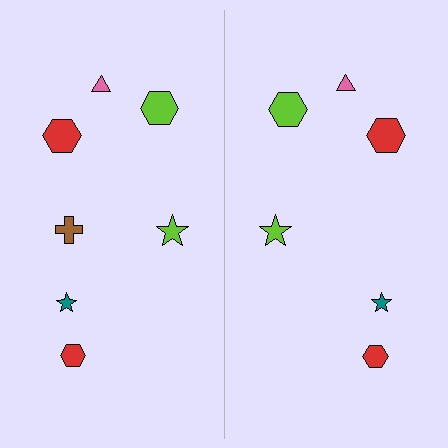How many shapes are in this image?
There are 13 shapes in this image.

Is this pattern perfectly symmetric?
No, the pattern is not perfectly symmetric. A brown cross is missing from the right side.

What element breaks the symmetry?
A brown cross is missing from the right side.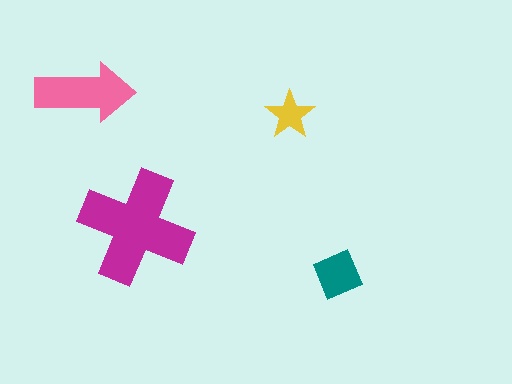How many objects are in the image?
There are 4 objects in the image.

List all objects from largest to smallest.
The magenta cross, the pink arrow, the teal diamond, the yellow star.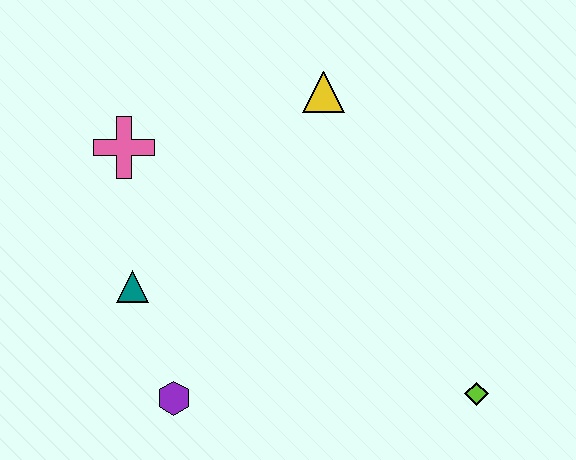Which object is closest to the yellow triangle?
The pink cross is closest to the yellow triangle.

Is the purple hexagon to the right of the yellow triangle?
No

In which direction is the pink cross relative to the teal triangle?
The pink cross is above the teal triangle.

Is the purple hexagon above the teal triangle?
No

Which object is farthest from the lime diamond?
The pink cross is farthest from the lime diamond.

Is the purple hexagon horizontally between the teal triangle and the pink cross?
No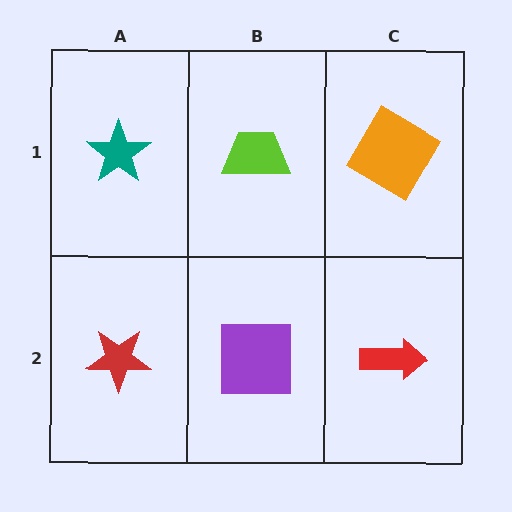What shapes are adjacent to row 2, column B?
A lime trapezoid (row 1, column B), a red star (row 2, column A), a red arrow (row 2, column C).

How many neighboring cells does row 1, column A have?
2.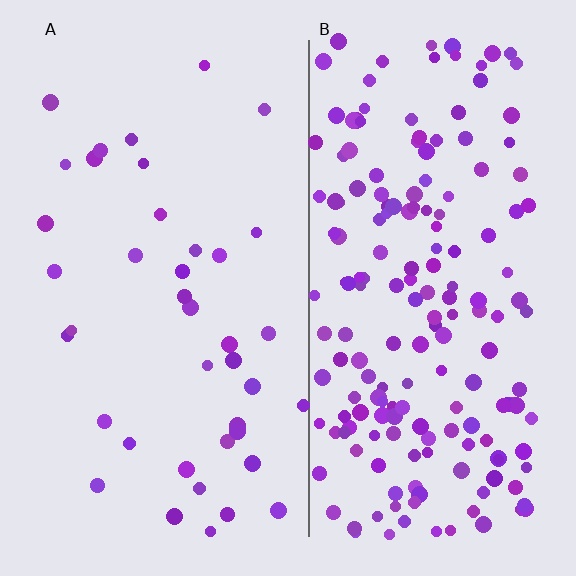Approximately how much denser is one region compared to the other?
Approximately 4.6× — region B over region A.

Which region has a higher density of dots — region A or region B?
B (the right).